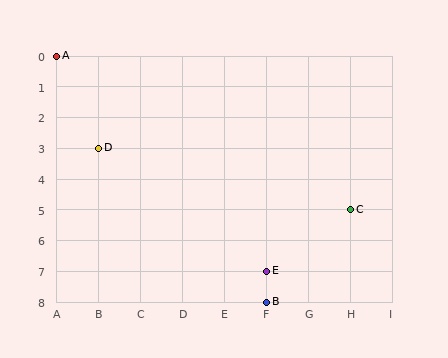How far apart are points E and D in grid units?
Points E and D are 4 columns and 4 rows apart (about 5.7 grid units diagonally).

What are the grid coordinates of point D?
Point D is at grid coordinates (B, 3).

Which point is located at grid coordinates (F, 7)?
Point E is at (F, 7).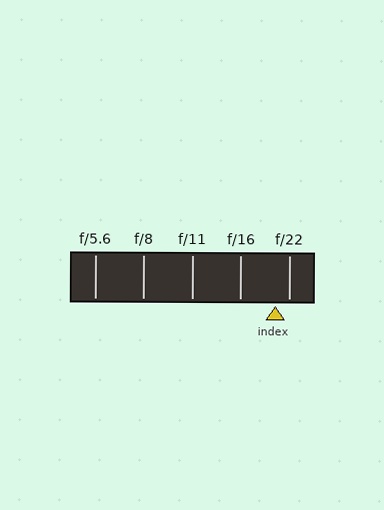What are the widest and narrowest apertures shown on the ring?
The widest aperture shown is f/5.6 and the narrowest is f/22.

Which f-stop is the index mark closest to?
The index mark is closest to f/22.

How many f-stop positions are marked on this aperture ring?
There are 5 f-stop positions marked.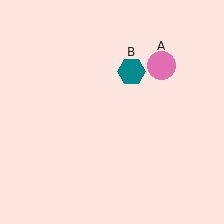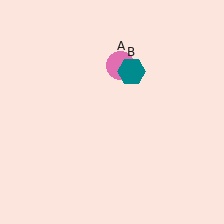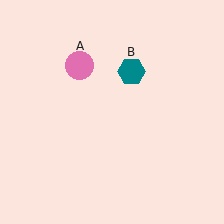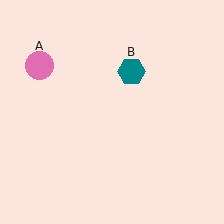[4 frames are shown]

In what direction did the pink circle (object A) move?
The pink circle (object A) moved left.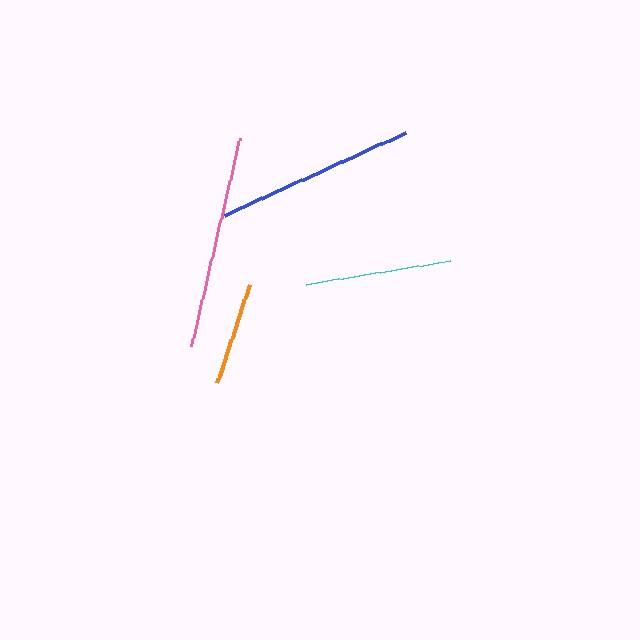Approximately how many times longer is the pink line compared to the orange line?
The pink line is approximately 2.1 times the length of the orange line.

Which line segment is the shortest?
The orange line is the shortest at approximately 104 pixels.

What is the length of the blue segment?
The blue segment is approximately 198 pixels long.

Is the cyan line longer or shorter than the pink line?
The pink line is longer than the cyan line.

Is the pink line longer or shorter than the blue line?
The pink line is longer than the blue line.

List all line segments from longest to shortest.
From longest to shortest: pink, blue, cyan, orange.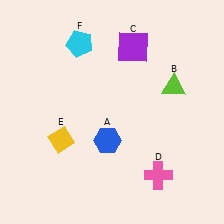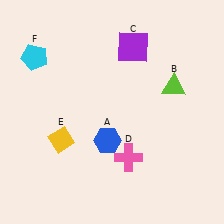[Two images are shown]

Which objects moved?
The objects that moved are: the pink cross (D), the cyan pentagon (F).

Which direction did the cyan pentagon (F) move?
The cyan pentagon (F) moved left.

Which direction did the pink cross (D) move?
The pink cross (D) moved left.